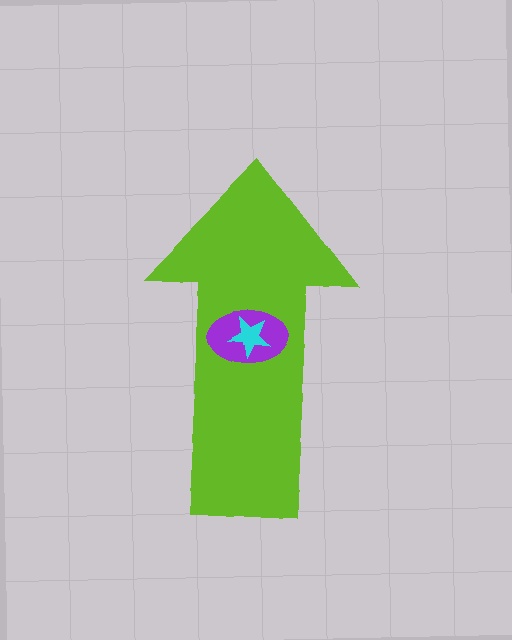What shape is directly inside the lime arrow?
The purple ellipse.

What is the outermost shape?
The lime arrow.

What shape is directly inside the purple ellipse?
The cyan star.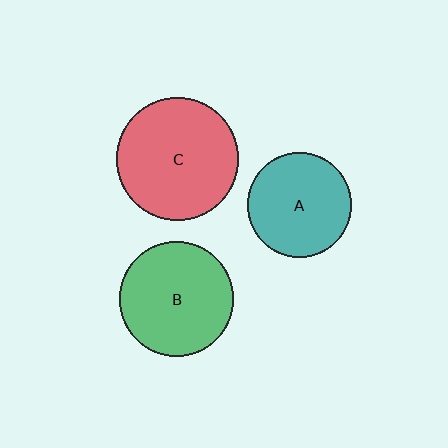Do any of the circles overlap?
No, none of the circles overlap.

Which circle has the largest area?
Circle C (red).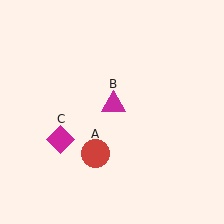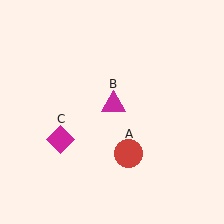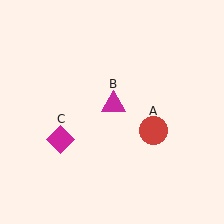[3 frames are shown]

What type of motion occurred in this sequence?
The red circle (object A) rotated counterclockwise around the center of the scene.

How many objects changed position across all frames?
1 object changed position: red circle (object A).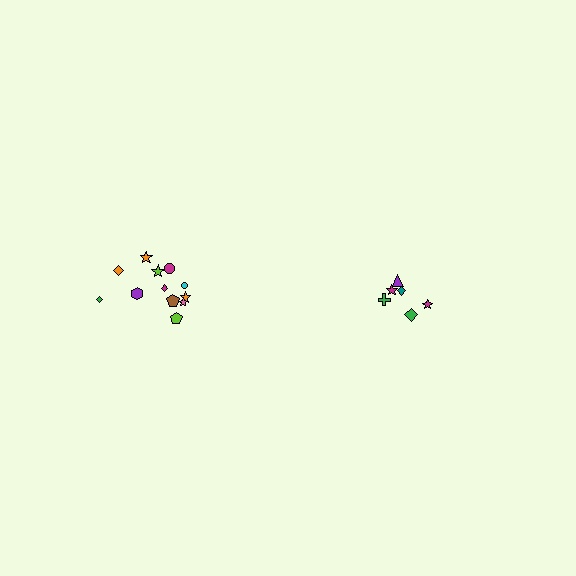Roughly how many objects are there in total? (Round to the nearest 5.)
Roughly 20 objects in total.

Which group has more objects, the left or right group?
The left group.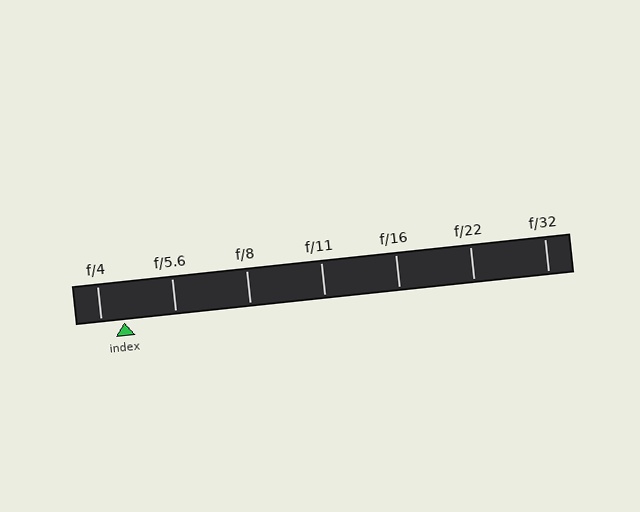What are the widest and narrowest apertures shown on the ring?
The widest aperture shown is f/4 and the narrowest is f/32.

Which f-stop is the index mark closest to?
The index mark is closest to f/4.